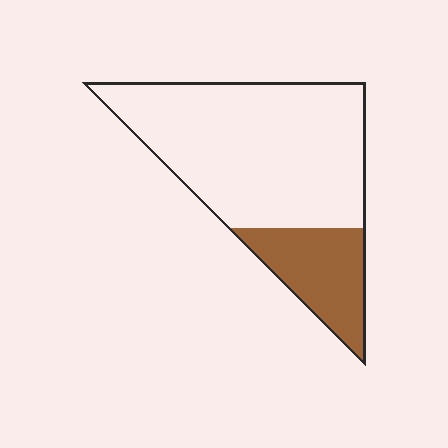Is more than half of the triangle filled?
No.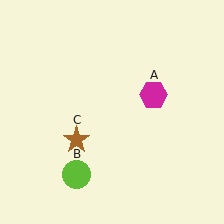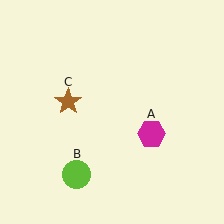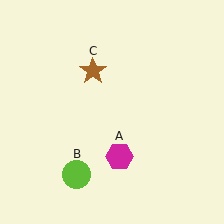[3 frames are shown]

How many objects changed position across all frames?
2 objects changed position: magenta hexagon (object A), brown star (object C).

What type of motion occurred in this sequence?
The magenta hexagon (object A), brown star (object C) rotated clockwise around the center of the scene.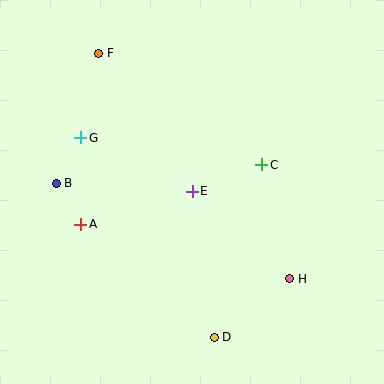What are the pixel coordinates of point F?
Point F is at (99, 53).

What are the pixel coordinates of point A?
Point A is at (81, 224).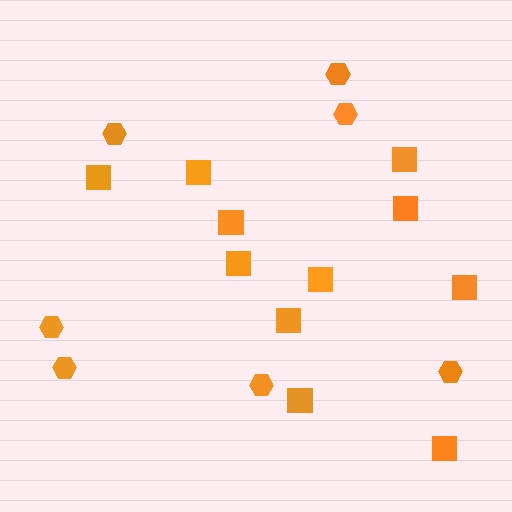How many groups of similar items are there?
There are 2 groups: one group of squares (11) and one group of hexagons (7).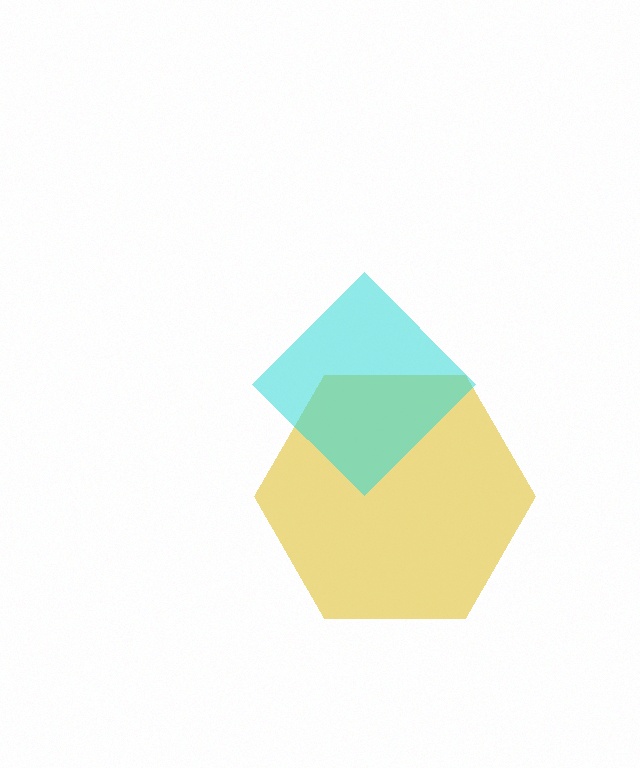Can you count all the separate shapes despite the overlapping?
Yes, there are 2 separate shapes.